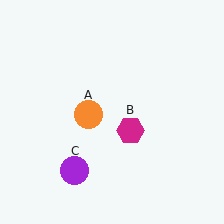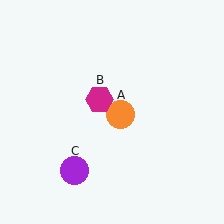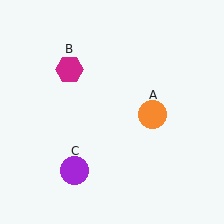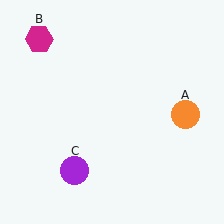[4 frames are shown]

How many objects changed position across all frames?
2 objects changed position: orange circle (object A), magenta hexagon (object B).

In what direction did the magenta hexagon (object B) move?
The magenta hexagon (object B) moved up and to the left.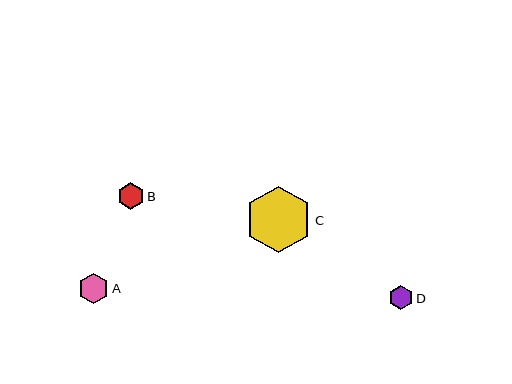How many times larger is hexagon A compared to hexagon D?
Hexagon A is approximately 1.3 times the size of hexagon D.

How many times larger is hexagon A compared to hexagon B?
Hexagon A is approximately 1.1 times the size of hexagon B.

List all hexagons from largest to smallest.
From largest to smallest: C, A, B, D.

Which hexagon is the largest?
Hexagon C is the largest with a size of approximately 66 pixels.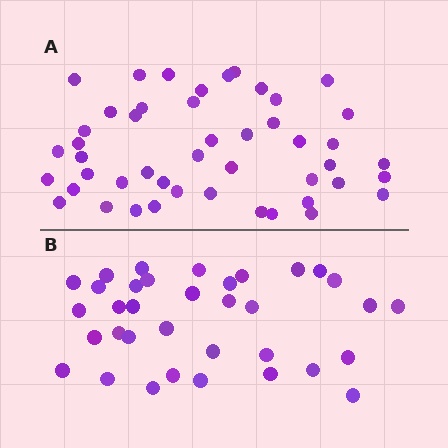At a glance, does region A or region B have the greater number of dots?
Region A (the top region) has more dots.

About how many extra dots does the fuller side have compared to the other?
Region A has roughly 12 or so more dots than region B.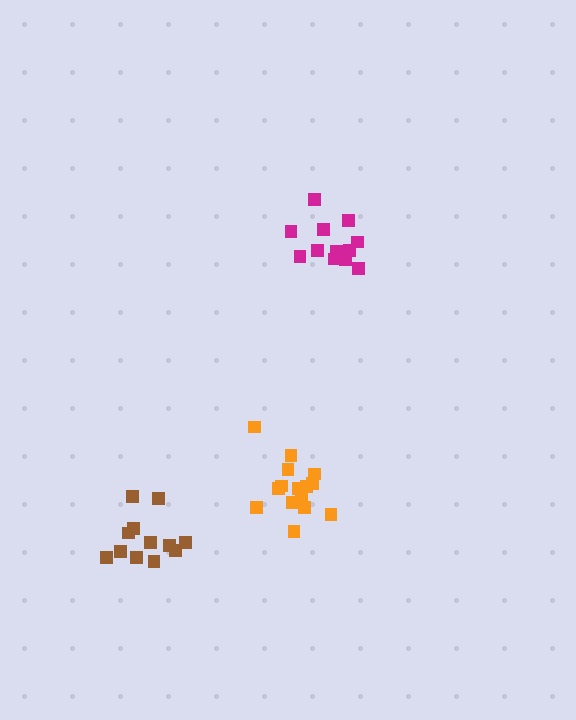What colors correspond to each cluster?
The clusters are colored: magenta, orange, brown.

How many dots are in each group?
Group 1: 13 dots, Group 2: 15 dots, Group 3: 12 dots (40 total).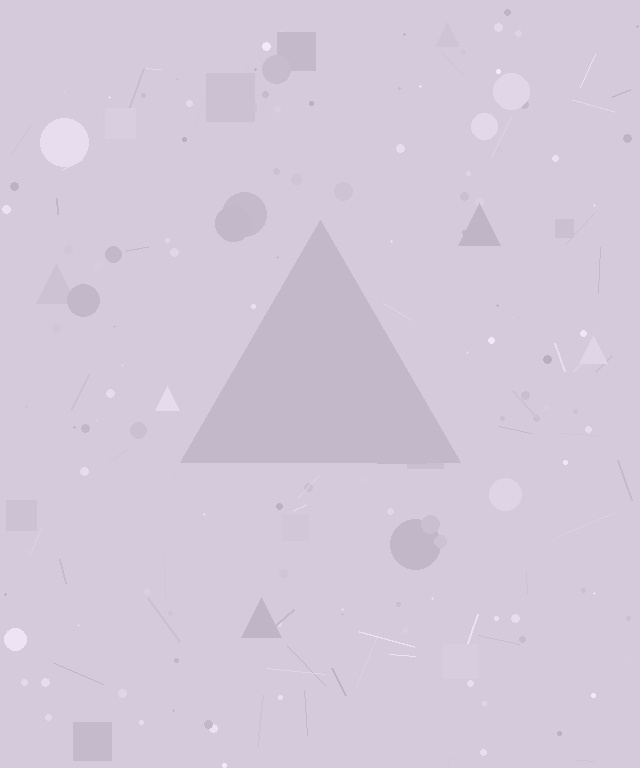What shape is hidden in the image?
A triangle is hidden in the image.